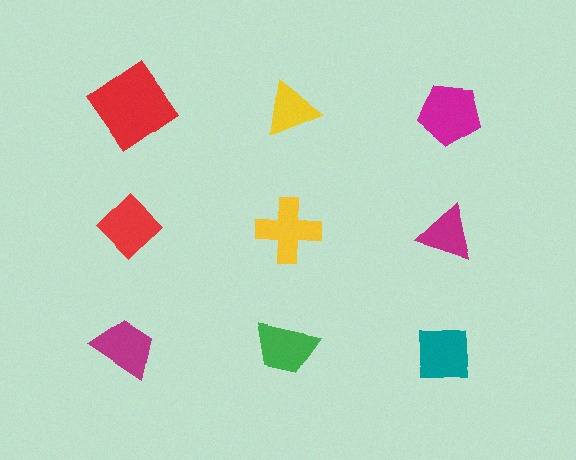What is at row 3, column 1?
A magenta trapezoid.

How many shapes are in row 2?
3 shapes.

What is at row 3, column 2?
A green trapezoid.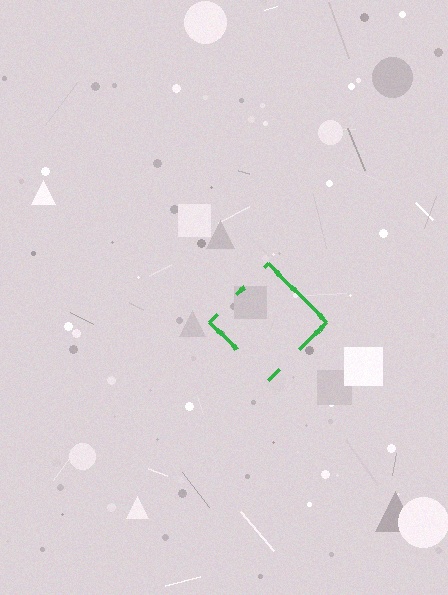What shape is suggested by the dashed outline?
The dashed outline suggests a diamond.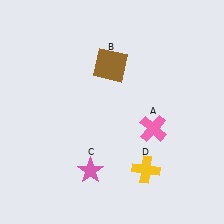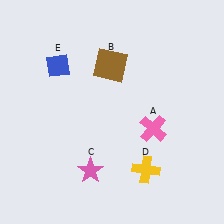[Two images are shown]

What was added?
A blue diamond (E) was added in Image 2.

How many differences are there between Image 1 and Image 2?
There is 1 difference between the two images.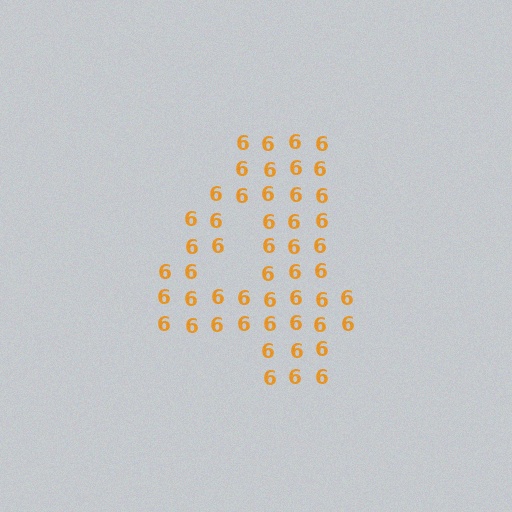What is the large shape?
The large shape is the digit 4.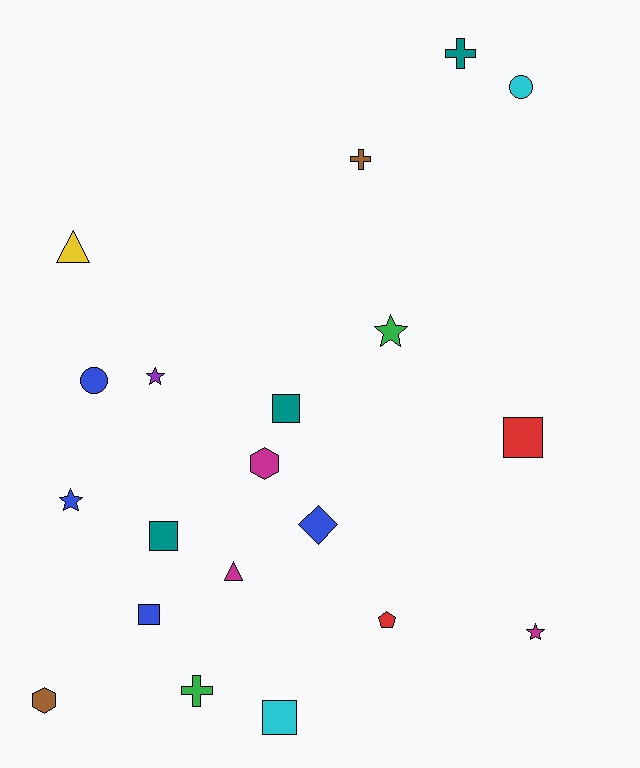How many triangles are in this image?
There are 2 triangles.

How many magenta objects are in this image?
There are 3 magenta objects.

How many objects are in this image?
There are 20 objects.